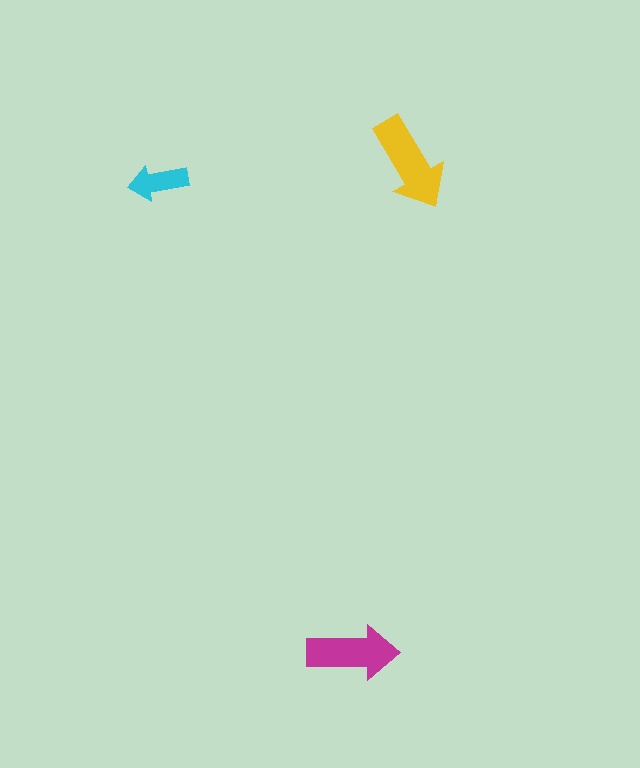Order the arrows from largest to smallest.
the yellow one, the magenta one, the cyan one.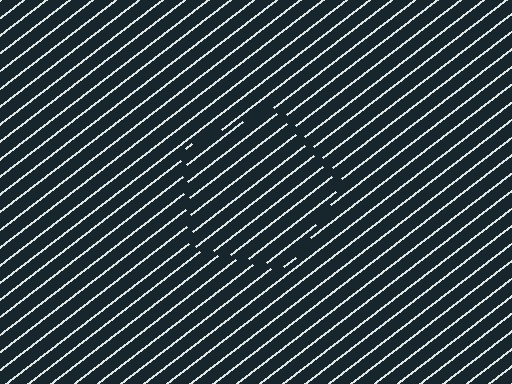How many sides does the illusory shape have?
5 sides — the line-ends trace a pentagon.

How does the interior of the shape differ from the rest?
The interior of the shape contains the same grating, shifted by half a period — the contour is defined by the phase discontinuity where line-ends from the inner and outer gratings abut.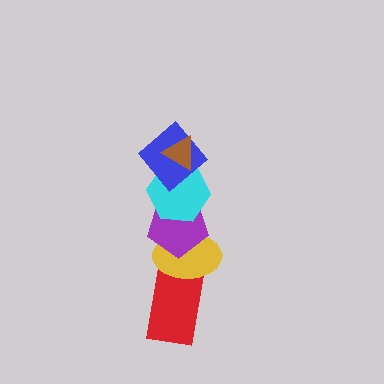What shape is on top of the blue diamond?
The brown triangle is on top of the blue diamond.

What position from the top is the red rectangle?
The red rectangle is 6th from the top.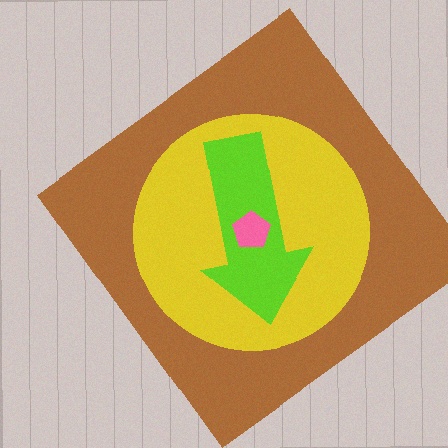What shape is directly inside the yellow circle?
The lime arrow.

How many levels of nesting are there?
4.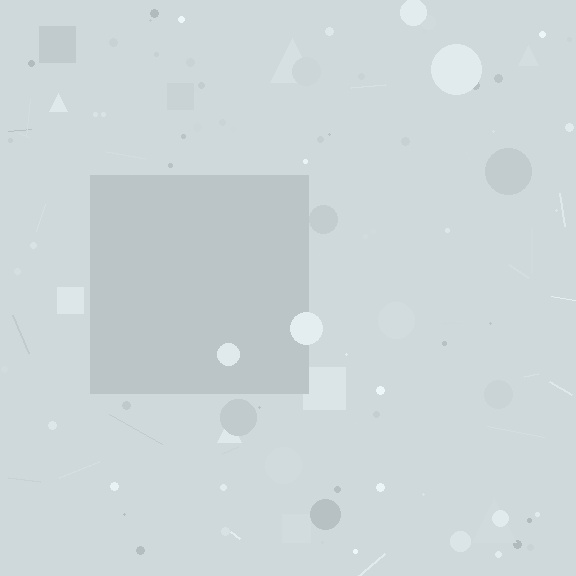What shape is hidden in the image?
A square is hidden in the image.